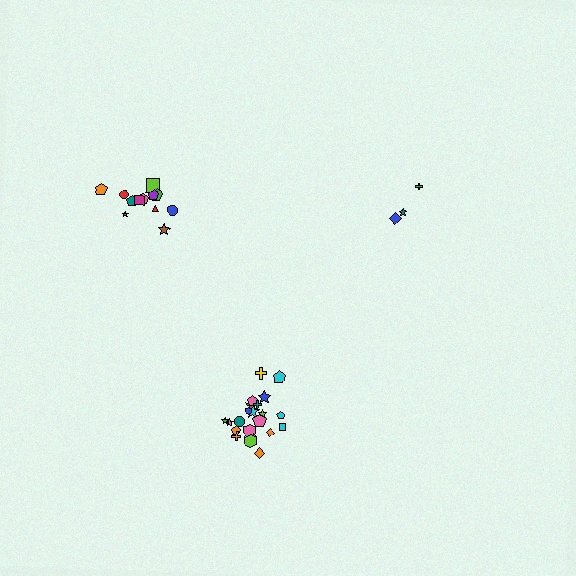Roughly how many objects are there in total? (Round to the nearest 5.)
Roughly 35 objects in total.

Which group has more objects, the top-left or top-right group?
The top-left group.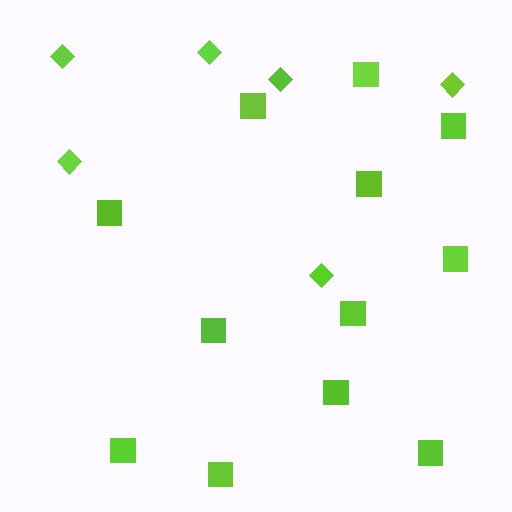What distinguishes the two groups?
There are 2 groups: one group of squares (12) and one group of diamonds (6).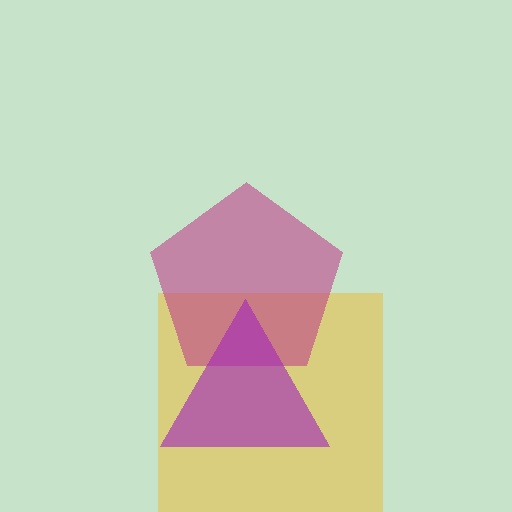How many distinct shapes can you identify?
There are 3 distinct shapes: a yellow square, a magenta pentagon, a purple triangle.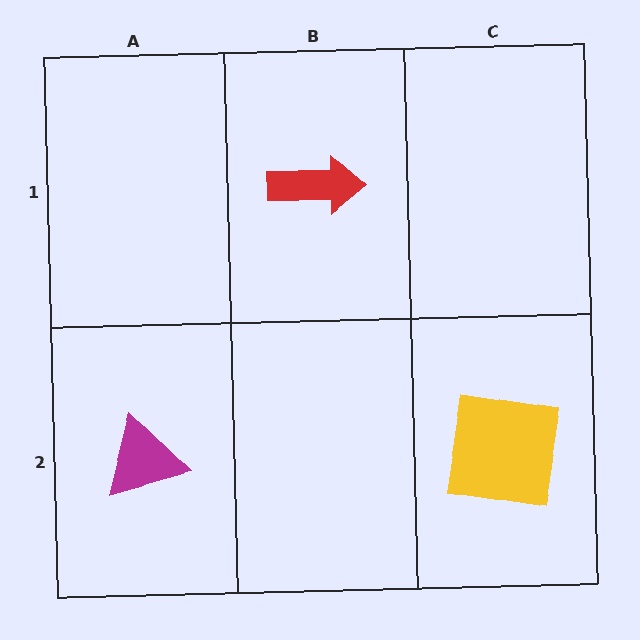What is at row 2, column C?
A yellow square.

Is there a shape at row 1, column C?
No, that cell is empty.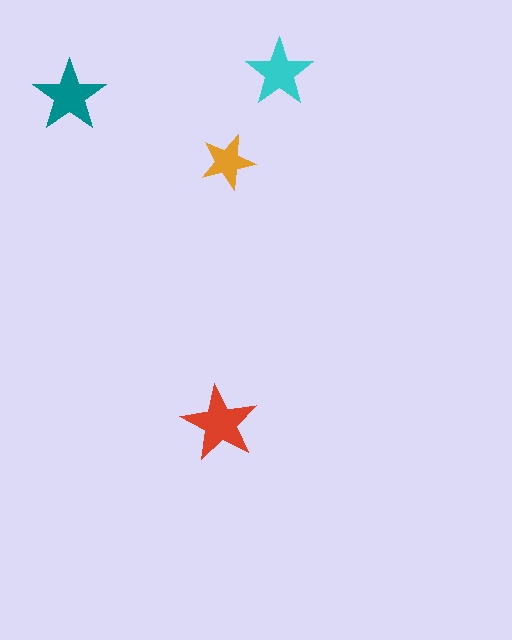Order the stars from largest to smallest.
the red one, the teal one, the cyan one, the orange one.